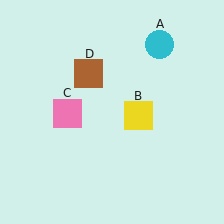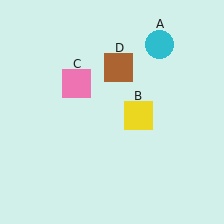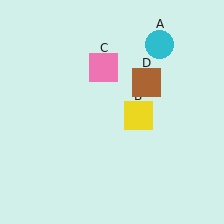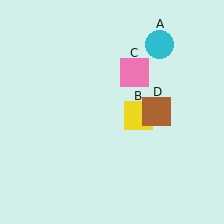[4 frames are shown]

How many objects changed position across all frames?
2 objects changed position: pink square (object C), brown square (object D).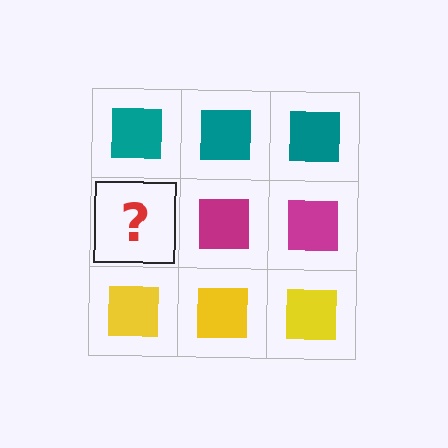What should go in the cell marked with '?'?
The missing cell should contain a magenta square.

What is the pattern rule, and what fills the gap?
The rule is that each row has a consistent color. The gap should be filled with a magenta square.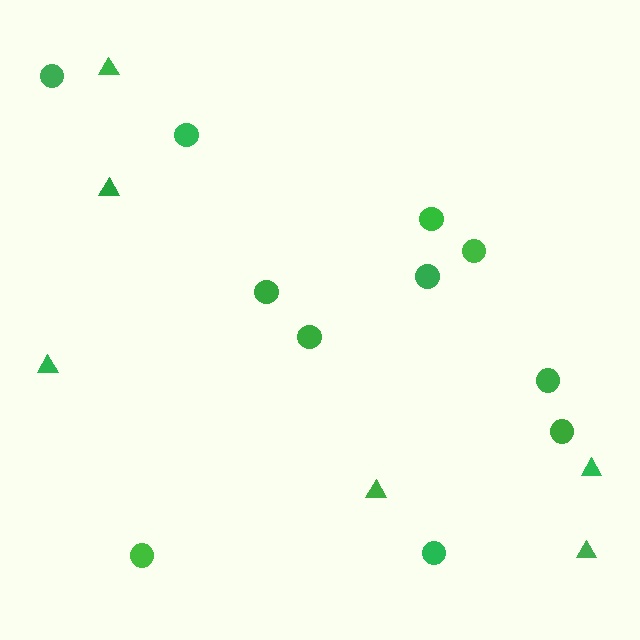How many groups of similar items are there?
There are 2 groups: one group of circles (11) and one group of triangles (6).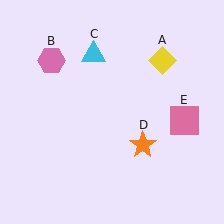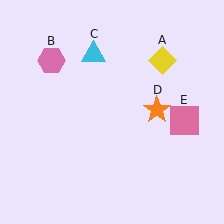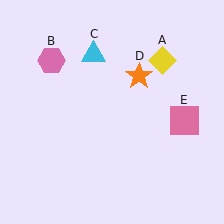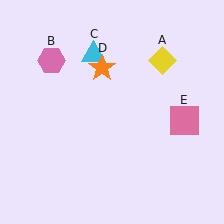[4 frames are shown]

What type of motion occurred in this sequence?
The orange star (object D) rotated counterclockwise around the center of the scene.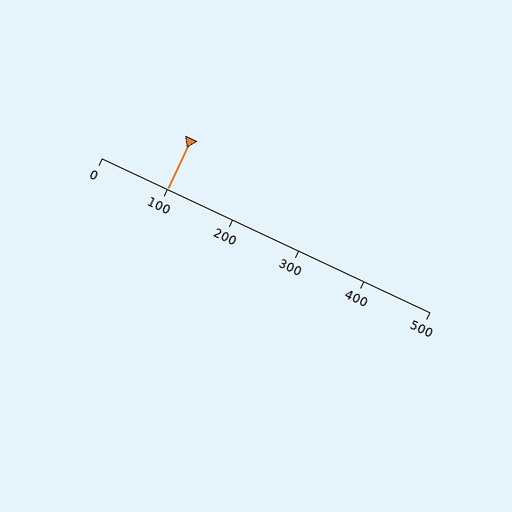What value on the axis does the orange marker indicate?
The marker indicates approximately 100.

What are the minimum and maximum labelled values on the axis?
The axis runs from 0 to 500.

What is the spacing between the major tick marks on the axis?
The major ticks are spaced 100 apart.